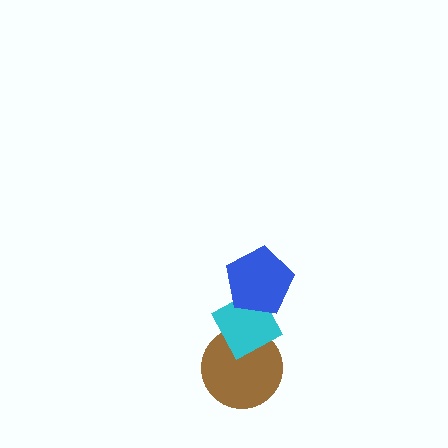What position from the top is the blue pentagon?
The blue pentagon is 1st from the top.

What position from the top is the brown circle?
The brown circle is 3rd from the top.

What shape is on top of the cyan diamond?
The blue pentagon is on top of the cyan diamond.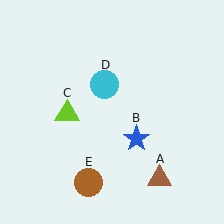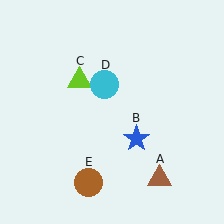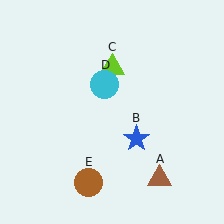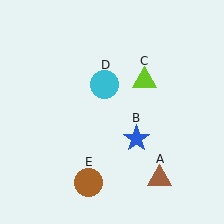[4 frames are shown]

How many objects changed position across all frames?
1 object changed position: lime triangle (object C).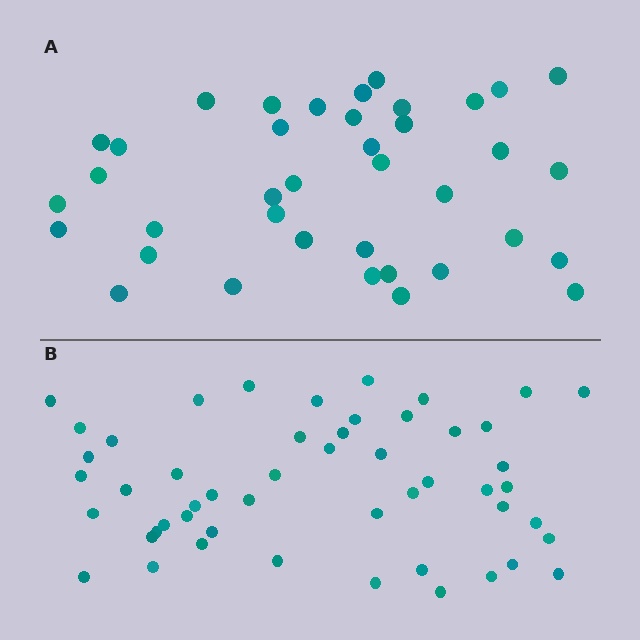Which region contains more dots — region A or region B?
Region B (the bottom region) has more dots.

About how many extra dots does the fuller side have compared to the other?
Region B has approximately 15 more dots than region A.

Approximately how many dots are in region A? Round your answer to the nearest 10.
About 40 dots. (The exact count is 38, which rounds to 40.)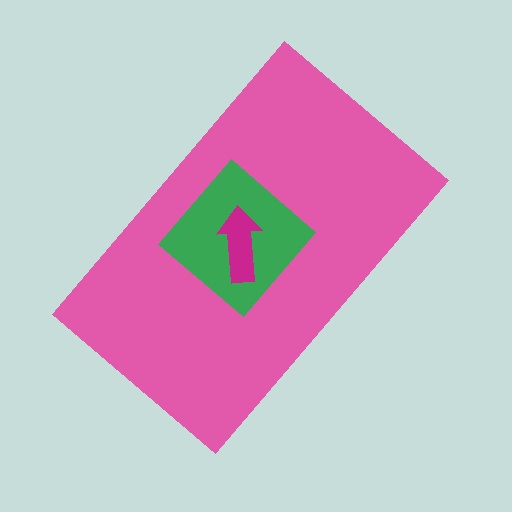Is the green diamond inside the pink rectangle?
Yes.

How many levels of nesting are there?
3.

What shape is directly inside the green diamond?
The magenta arrow.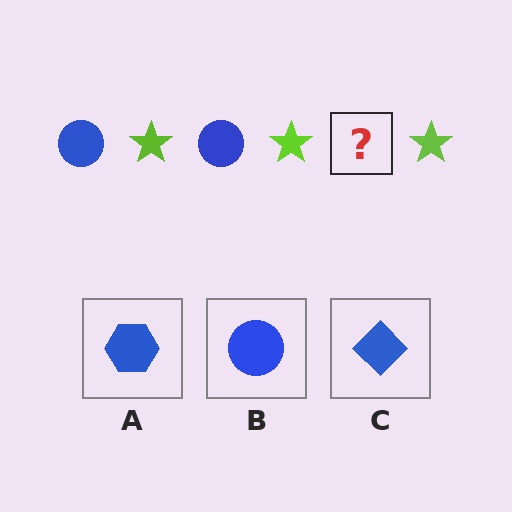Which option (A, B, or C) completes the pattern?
B.